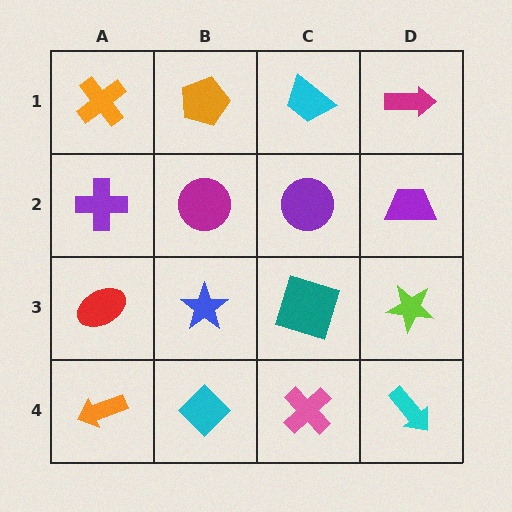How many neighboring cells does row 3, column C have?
4.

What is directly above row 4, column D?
A lime star.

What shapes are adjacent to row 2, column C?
A cyan trapezoid (row 1, column C), a teal square (row 3, column C), a magenta circle (row 2, column B), a purple trapezoid (row 2, column D).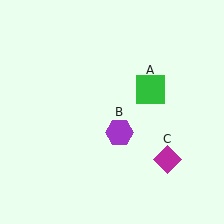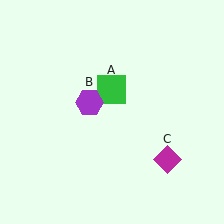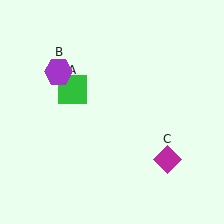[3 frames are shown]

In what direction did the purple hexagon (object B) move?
The purple hexagon (object B) moved up and to the left.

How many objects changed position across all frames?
2 objects changed position: green square (object A), purple hexagon (object B).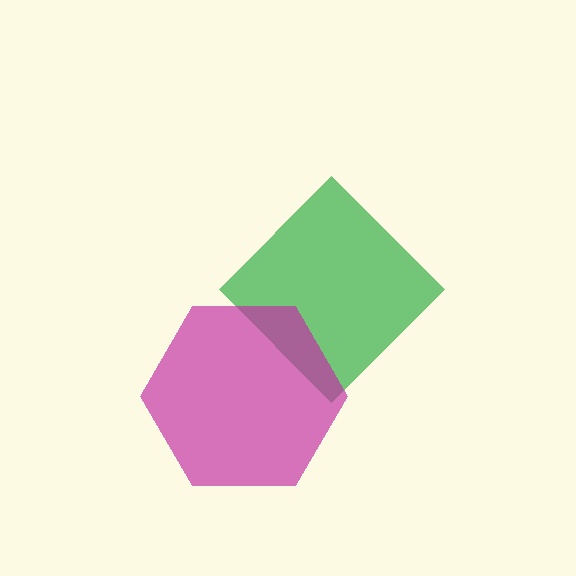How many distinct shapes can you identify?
There are 2 distinct shapes: a green diamond, a magenta hexagon.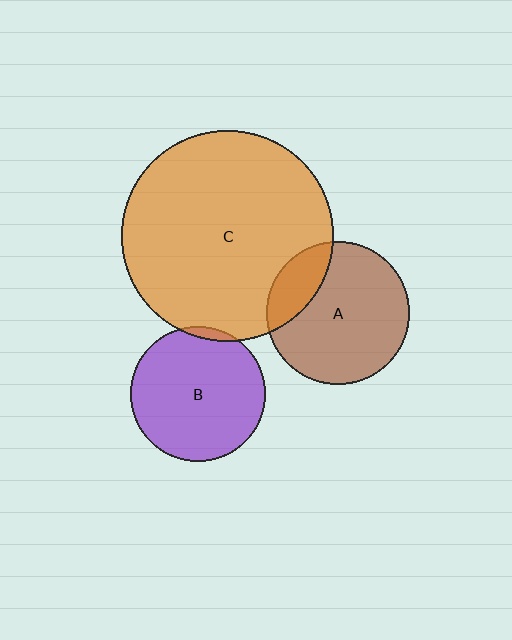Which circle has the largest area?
Circle C (orange).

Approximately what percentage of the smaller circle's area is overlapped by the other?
Approximately 5%.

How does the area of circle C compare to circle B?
Approximately 2.5 times.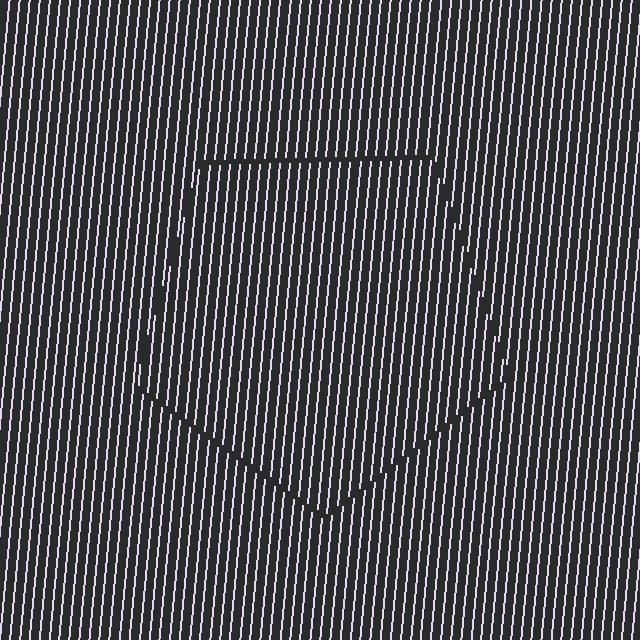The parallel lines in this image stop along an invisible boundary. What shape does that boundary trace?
An illusory pentagon. The interior of the shape contains the same grating, shifted by half a period — the contour is defined by the phase discontinuity where line-ends from the inner and outer gratings abut.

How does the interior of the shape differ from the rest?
The interior of the shape contains the same grating, shifted by half a period — the contour is defined by the phase discontinuity where line-ends from the inner and outer gratings abut.